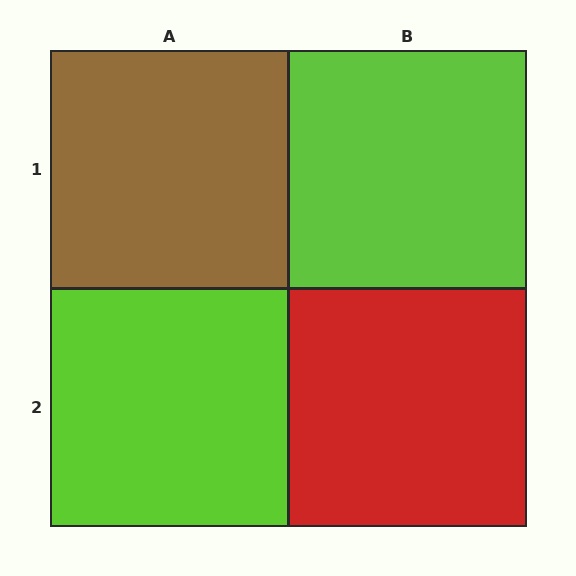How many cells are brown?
1 cell is brown.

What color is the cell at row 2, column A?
Lime.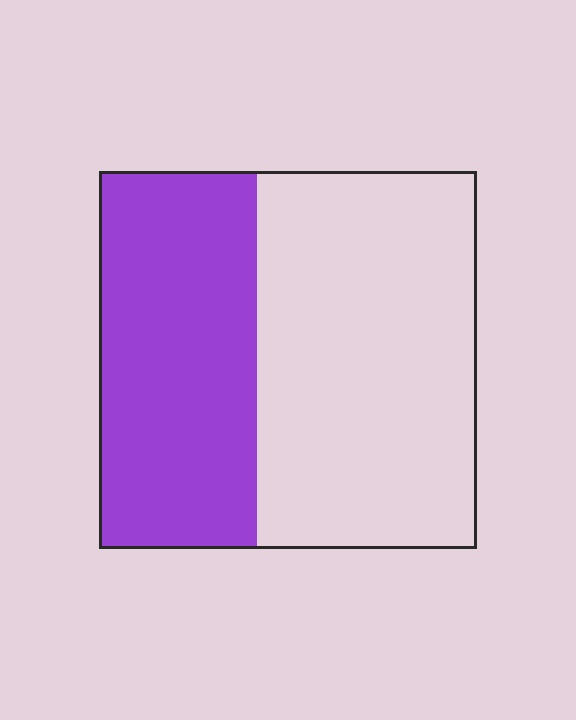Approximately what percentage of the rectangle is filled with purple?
Approximately 40%.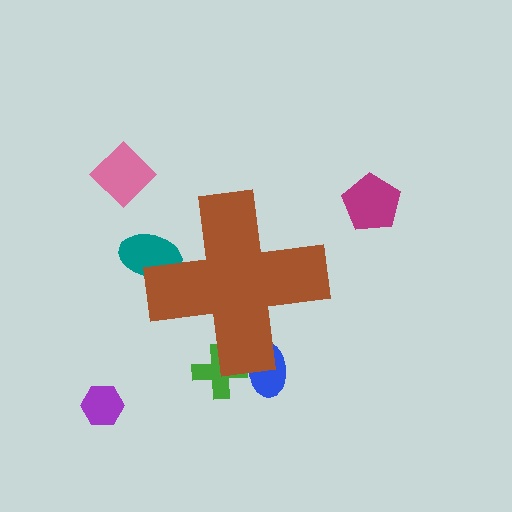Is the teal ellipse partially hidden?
Yes, the teal ellipse is partially hidden behind the brown cross.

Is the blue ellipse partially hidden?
Yes, the blue ellipse is partially hidden behind the brown cross.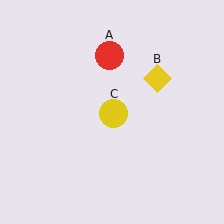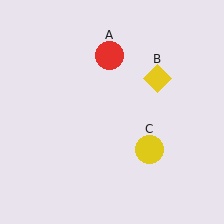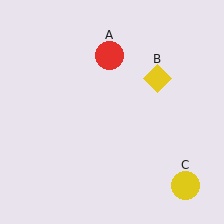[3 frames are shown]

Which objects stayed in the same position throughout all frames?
Red circle (object A) and yellow diamond (object B) remained stationary.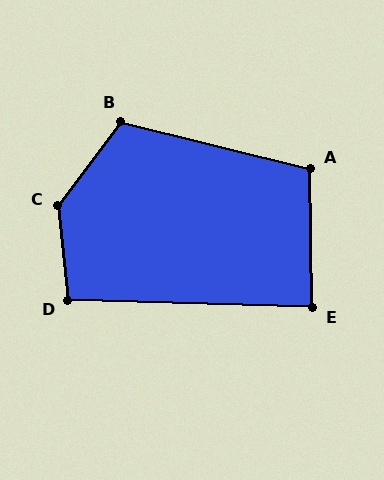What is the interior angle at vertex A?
Approximately 105 degrees (obtuse).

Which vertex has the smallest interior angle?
E, at approximately 87 degrees.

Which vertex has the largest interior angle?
C, at approximately 138 degrees.